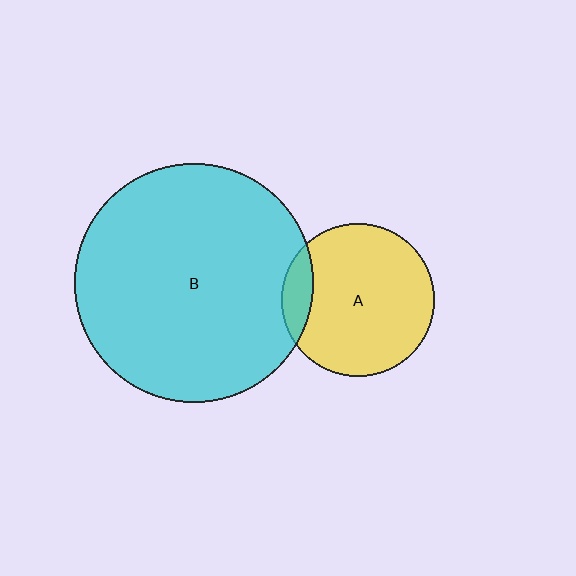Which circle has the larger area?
Circle B (cyan).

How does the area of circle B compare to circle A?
Approximately 2.4 times.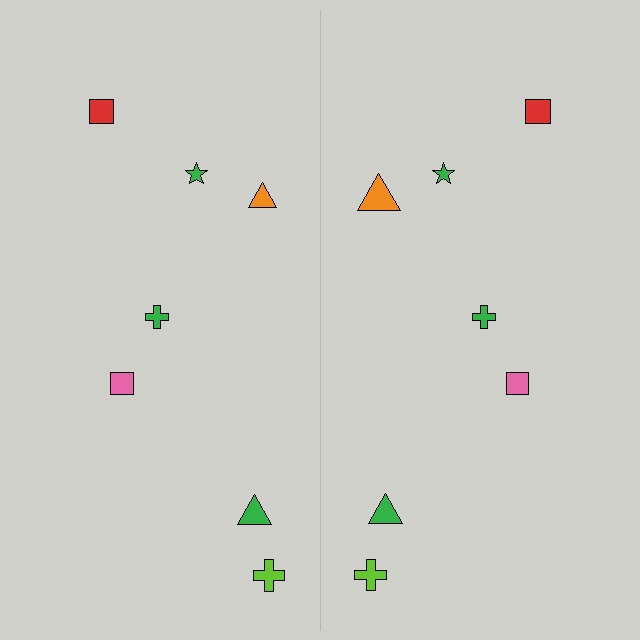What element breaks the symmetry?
The orange triangle on the right side has a different size than its mirror counterpart.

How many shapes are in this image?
There are 14 shapes in this image.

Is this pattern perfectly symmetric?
No, the pattern is not perfectly symmetric. The orange triangle on the right side has a different size than its mirror counterpart.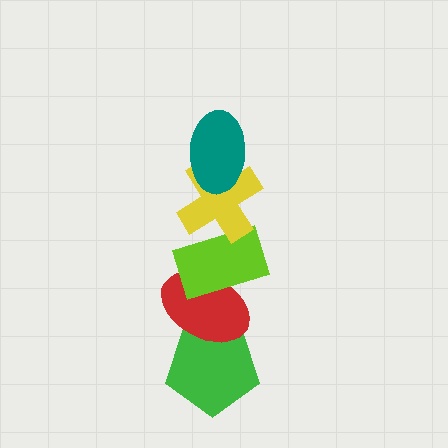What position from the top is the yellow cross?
The yellow cross is 2nd from the top.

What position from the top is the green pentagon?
The green pentagon is 5th from the top.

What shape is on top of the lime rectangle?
The yellow cross is on top of the lime rectangle.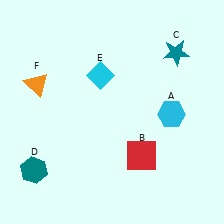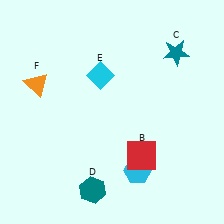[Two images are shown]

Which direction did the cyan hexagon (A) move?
The cyan hexagon (A) moved down.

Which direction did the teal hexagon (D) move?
The teal hexagon (D) moved right.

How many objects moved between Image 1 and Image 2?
2 objects moved between the two images.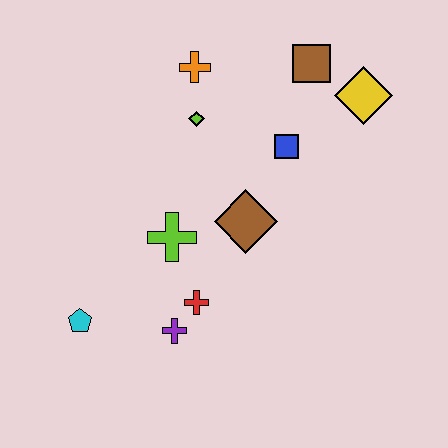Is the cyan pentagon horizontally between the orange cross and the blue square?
No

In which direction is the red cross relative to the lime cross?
The red cross is below the lime cross.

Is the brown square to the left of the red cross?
No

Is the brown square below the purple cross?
No